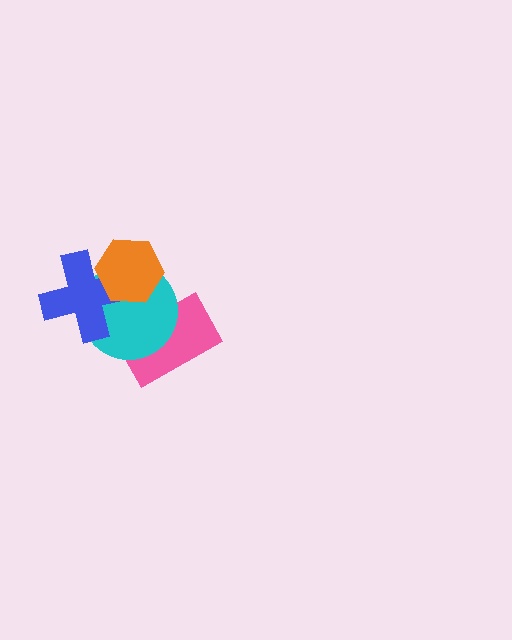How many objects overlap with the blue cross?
2 objects overlap with the blue cross.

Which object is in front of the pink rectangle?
The cyan circle is in front of the pink rectangle.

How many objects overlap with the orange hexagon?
2 objects overlap with the orange hexagon.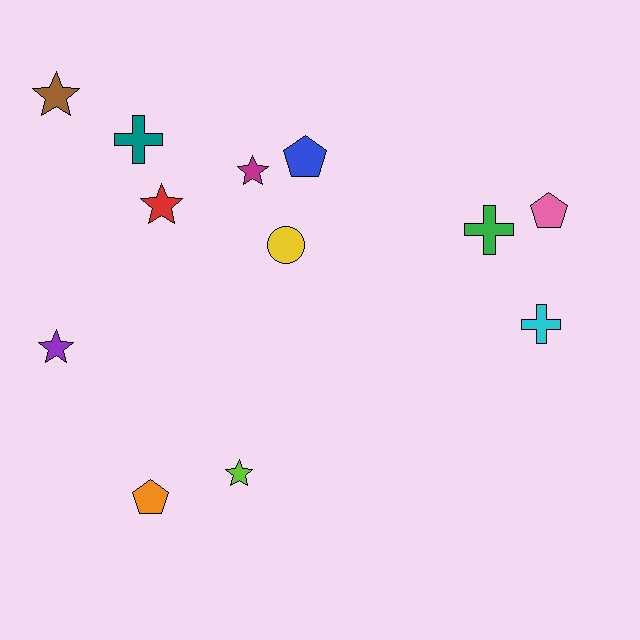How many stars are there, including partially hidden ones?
There are 5 stars.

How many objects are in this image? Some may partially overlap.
There are 12 objects.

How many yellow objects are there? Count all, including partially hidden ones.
There is 1 yellow object.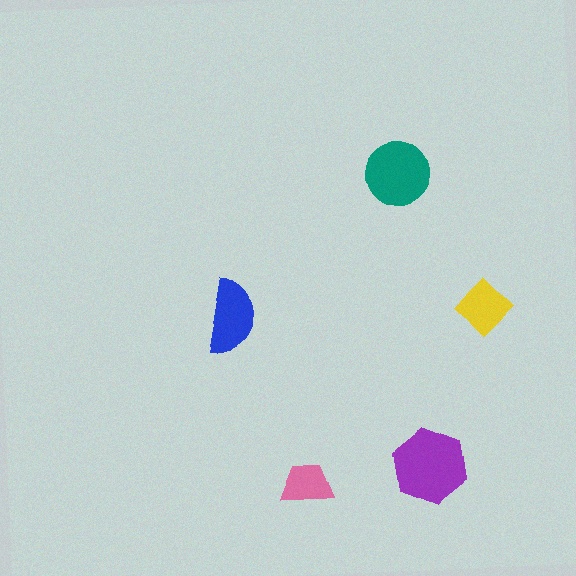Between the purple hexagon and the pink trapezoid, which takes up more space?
The purple hexagon.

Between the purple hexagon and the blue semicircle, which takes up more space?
The purple hexagon.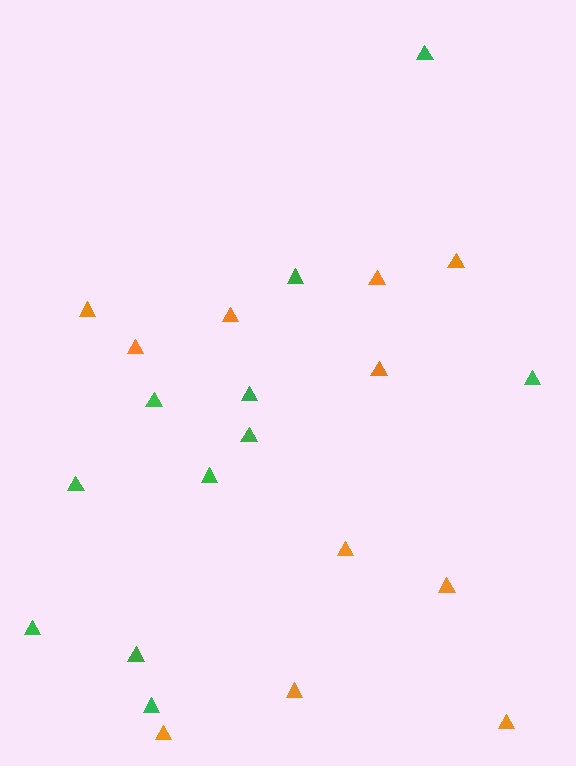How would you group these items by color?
There are 2 groups: one group of orange triangles (11) and one group of green triangles (11).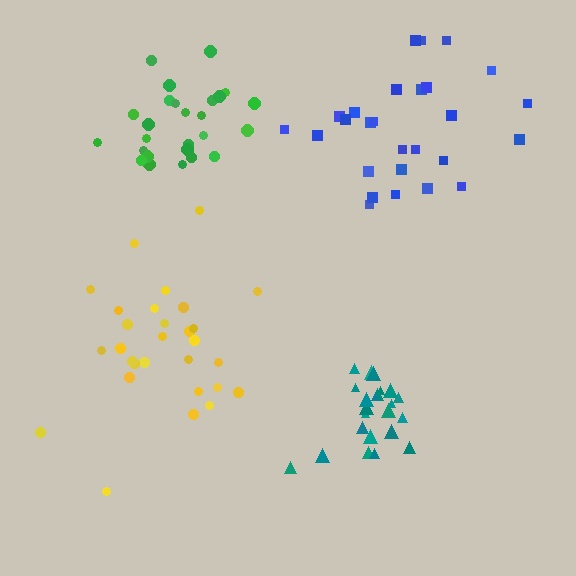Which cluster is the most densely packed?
Teal.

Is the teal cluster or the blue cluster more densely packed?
Teal.